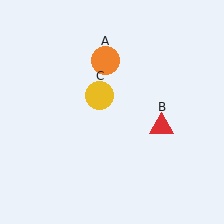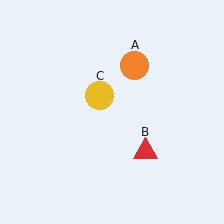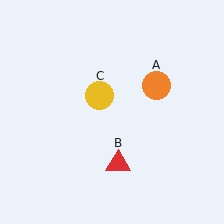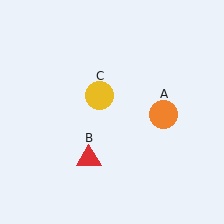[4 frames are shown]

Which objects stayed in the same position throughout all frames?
Yellow circle (object C) remained stationary.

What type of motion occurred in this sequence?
The orange circle (object A), red triangle (object B) rotated clockwise around the center of the scene.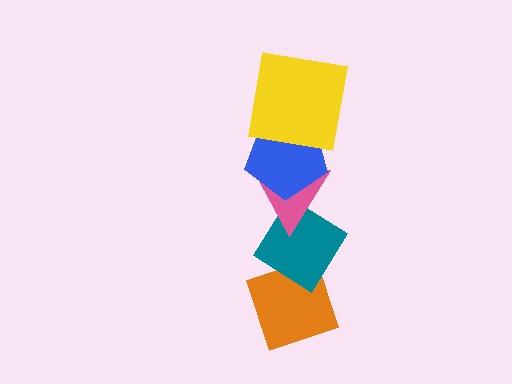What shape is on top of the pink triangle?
The blue pentagon is on top of the pink triangle.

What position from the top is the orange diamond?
The orange diamond is 5th from the top.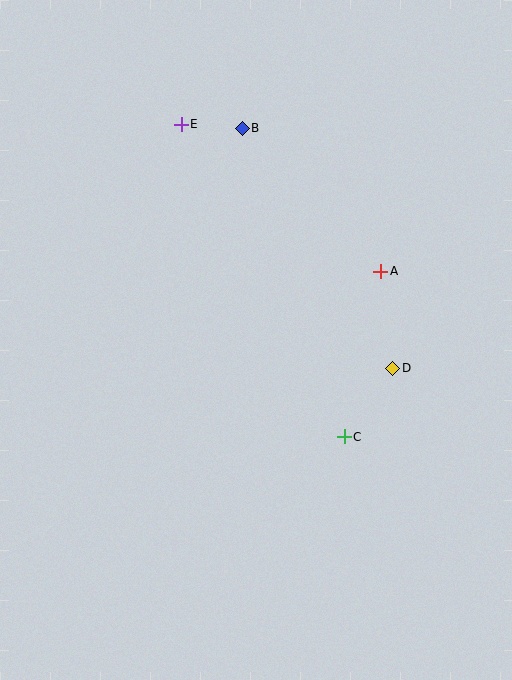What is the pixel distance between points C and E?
The distance between C and E is 352 pixels.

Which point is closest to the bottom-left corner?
Point C is closest to the bottom-left corner.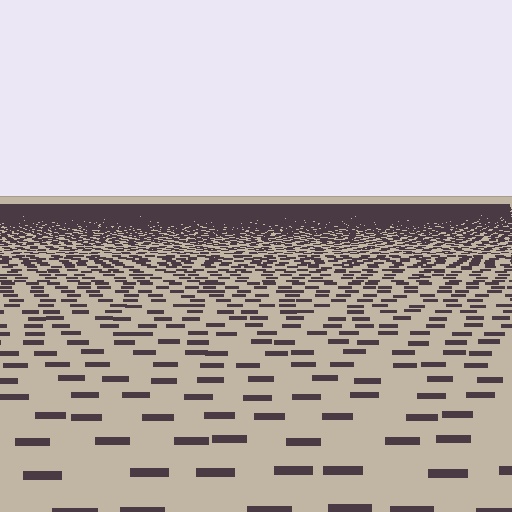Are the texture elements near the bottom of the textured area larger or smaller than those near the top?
Larger. Near the bottom, elements are closer to the viewer and appear at a bigger on-screen size.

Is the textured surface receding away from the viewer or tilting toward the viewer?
The surface is receding away from the viewer. Texture elements get smaller and denser toward the top.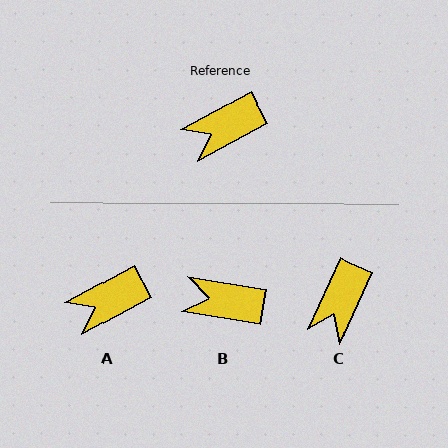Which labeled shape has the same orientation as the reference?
A.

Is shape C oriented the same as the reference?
No, it is off by about 37 degrees.